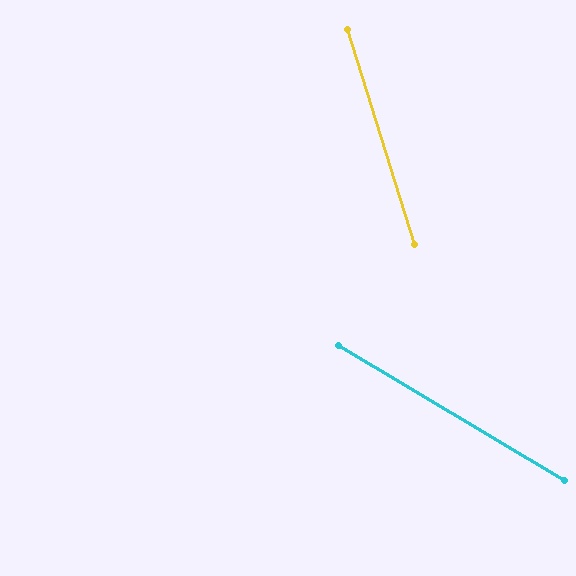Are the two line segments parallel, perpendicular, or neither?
Neither parallel nor perpendicular — they differ by about 42°.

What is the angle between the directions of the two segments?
Approximately 42 degrees.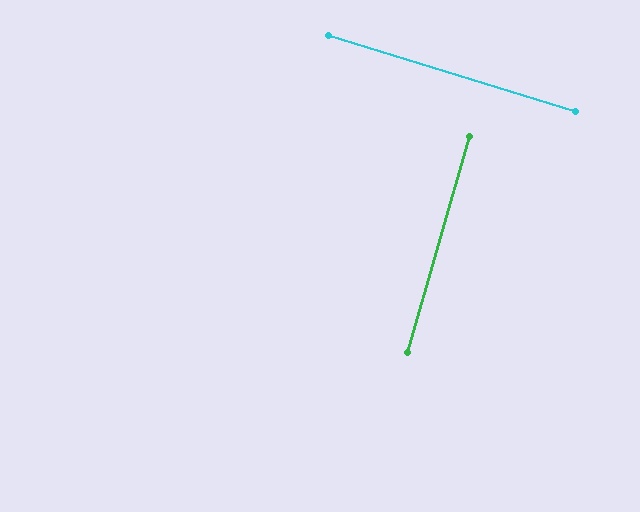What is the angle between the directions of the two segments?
Approximately 89 degrees.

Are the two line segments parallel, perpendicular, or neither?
Perpendicular — they meet at approximately 89°.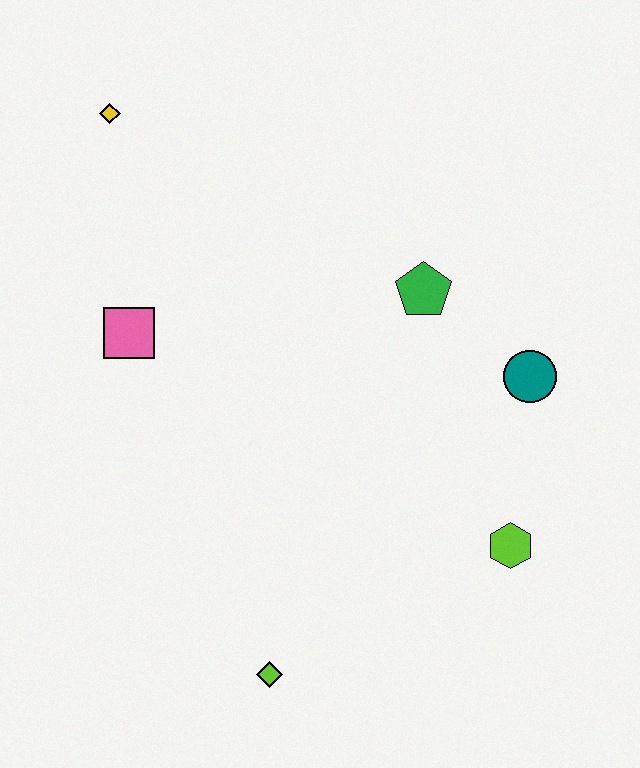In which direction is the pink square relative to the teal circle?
The pink square is to the left of the teal circle.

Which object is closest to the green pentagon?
The teal circle is closest to the green pentagon.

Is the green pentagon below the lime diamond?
No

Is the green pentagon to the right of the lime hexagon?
No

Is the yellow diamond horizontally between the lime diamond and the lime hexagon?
No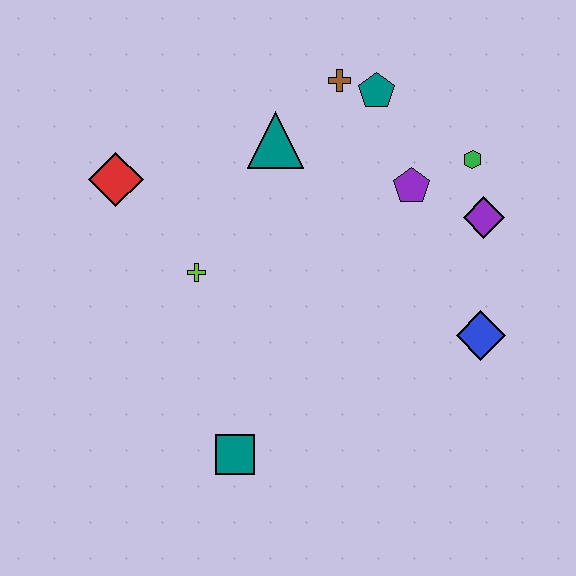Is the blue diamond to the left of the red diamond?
No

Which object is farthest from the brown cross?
The teal square is farthest from the brown cross.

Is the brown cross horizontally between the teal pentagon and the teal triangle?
Yes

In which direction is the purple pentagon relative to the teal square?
The purple pentagon is above the teal square.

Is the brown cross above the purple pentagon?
Yes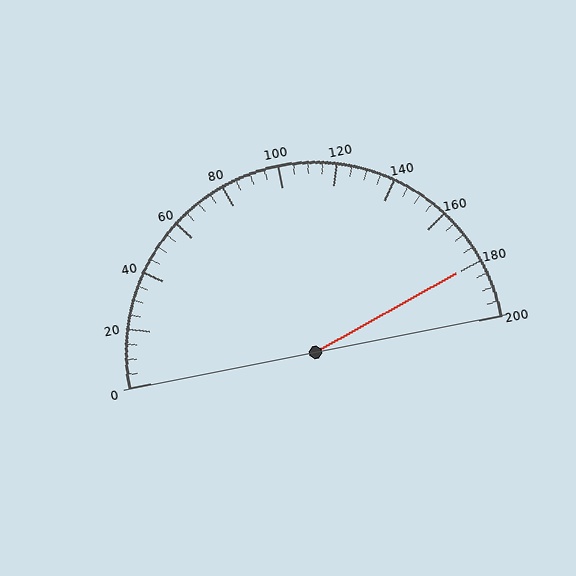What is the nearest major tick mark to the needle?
The nearest major tick mark is 180.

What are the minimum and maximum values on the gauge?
The gauge ranges from 0 to 200.